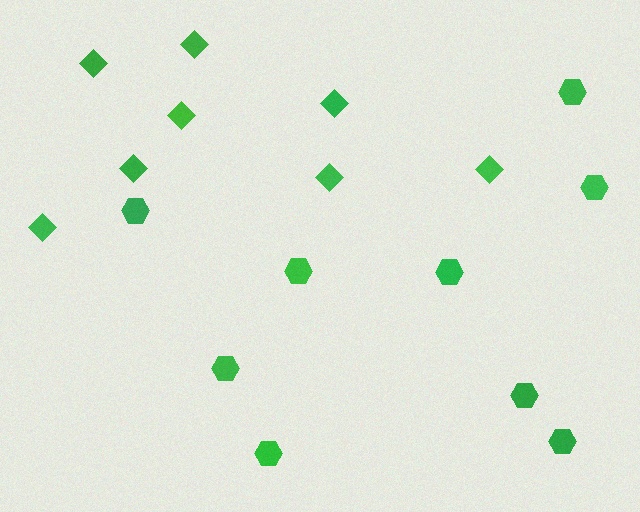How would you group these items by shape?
There are 2 groups: one group of hexagons (9) and one group of diamonds (8).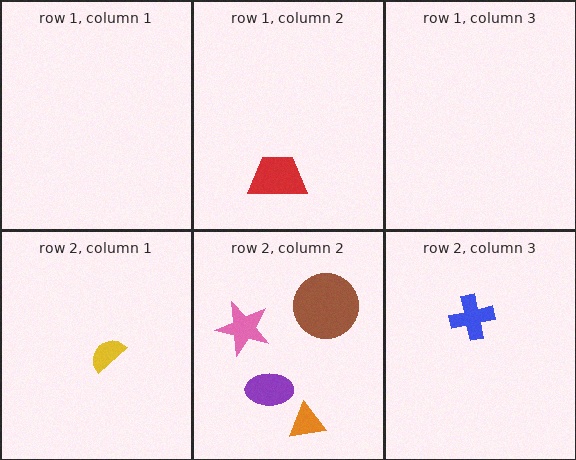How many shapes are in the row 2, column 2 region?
4.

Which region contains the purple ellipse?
The row 2, column 2 region.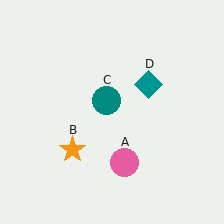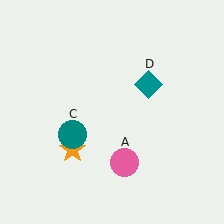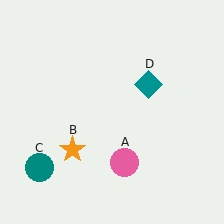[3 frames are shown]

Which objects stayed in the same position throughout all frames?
Pink circle (object A) and orange star (object B) and teal diamond (object D) remained stationary.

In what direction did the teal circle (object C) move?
The teal circle (object C) moved down and to the left.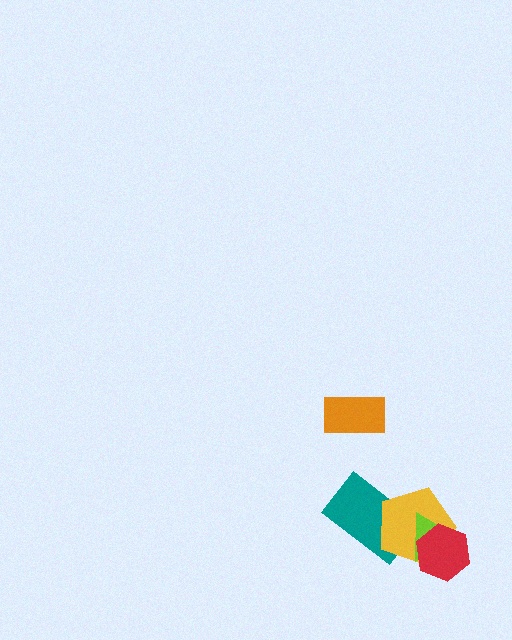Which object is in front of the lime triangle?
The red hexagon is in front of the lime triangle.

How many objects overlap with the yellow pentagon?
3 objects overlap with the yellow pentagon.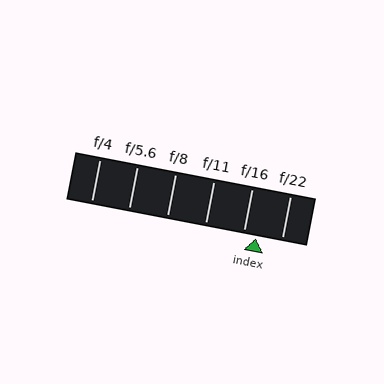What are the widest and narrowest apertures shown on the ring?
The widest aperture shown is f/4 and the narrowest is f/22.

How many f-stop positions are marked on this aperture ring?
There are 6 f-stop positions marked.